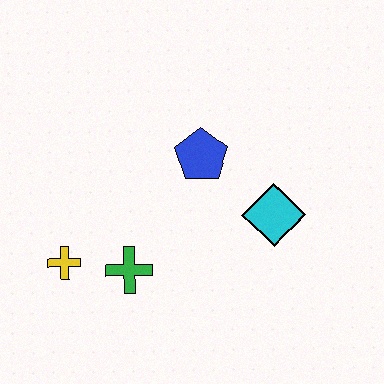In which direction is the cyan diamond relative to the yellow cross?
The cyan diamond is to the right of the yellow cross.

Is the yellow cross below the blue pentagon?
Yes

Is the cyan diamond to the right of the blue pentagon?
Yes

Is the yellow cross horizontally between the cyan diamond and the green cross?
No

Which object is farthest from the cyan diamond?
The yellow cross is farthest from the cyan diamond.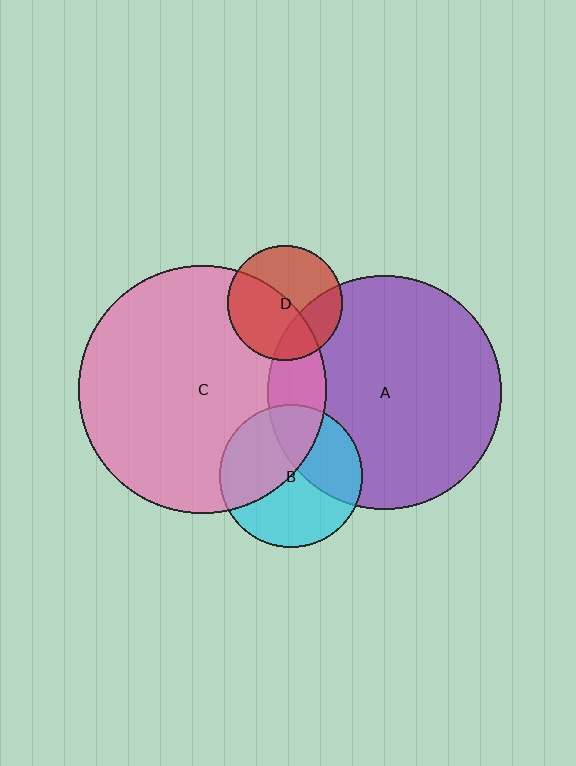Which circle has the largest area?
Circle C (pink).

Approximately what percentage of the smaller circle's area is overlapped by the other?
Approximately 15%.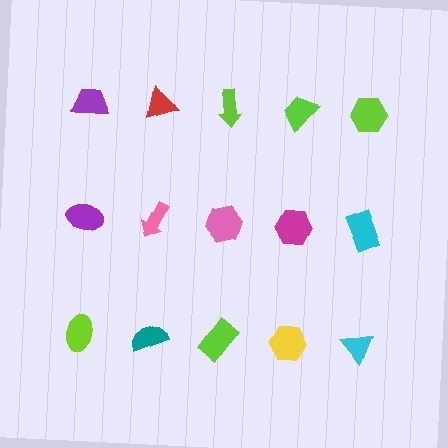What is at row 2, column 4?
A magenta hexagon.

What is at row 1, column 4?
A lime trapezoid.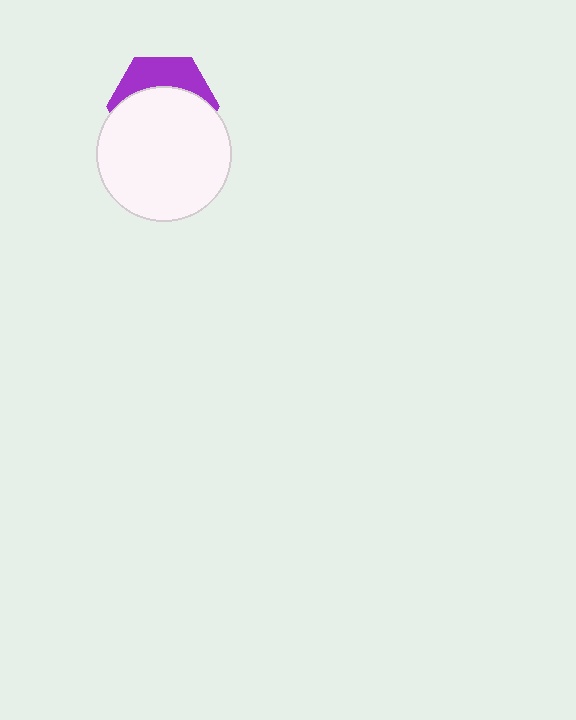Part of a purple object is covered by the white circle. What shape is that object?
It is a hexagon.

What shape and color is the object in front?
The object in front is a white circle.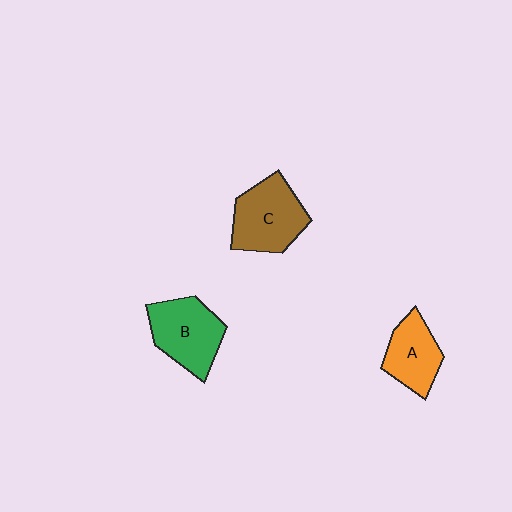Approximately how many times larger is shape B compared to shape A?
Approximately 1.3 times.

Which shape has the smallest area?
Shape A (orange).